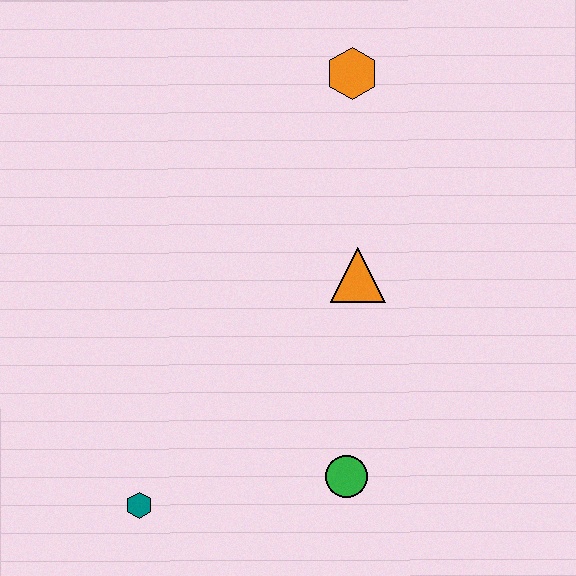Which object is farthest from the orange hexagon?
The teal hexagon is farthest from the orange hexagon.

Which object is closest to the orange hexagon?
The orange triangle is closest to the orange hexagon.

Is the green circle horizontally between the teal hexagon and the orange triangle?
Yes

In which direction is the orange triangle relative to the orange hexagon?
The orange triangle is below the orange hexagon.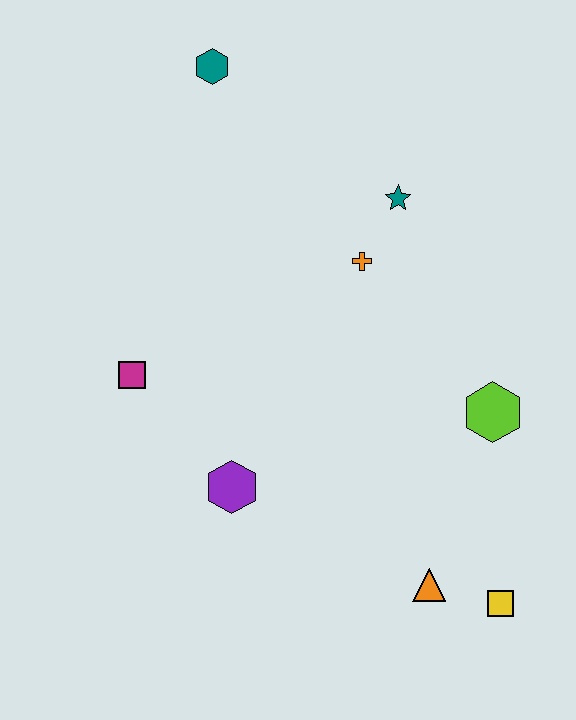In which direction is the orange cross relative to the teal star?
The orange cross is below the teal star.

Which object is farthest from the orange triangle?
The teal hexagon is farthest from the orange triangle.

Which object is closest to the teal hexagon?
The teal star is closest to the teal hexagon.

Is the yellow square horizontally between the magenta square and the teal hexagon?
No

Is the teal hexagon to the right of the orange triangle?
No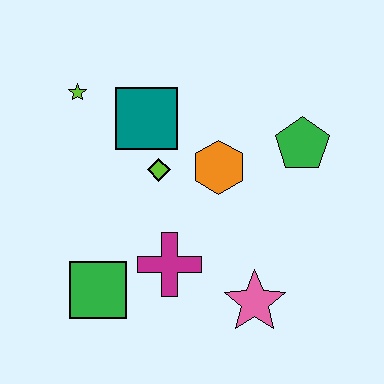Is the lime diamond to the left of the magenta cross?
Yes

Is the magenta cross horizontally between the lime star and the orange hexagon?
Yes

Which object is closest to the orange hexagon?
The lime diamond is closest to the orange hexagon.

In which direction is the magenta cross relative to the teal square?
The magenta cross is below the teal square.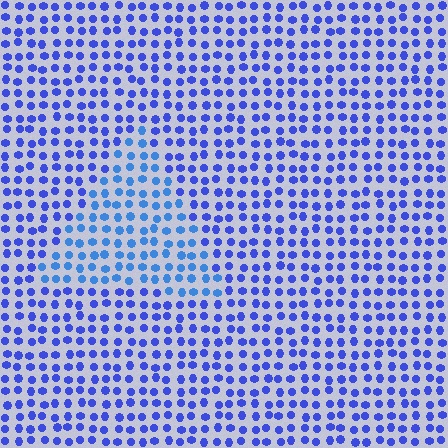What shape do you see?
I see a triangle.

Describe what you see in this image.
The image is filled with small blue elements in a uniform arrangement. A triangle-shaped region is visible where the elements are tinted to a slightly different hue, forming a subtle color boundary.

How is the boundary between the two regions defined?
The boundary is defined purely by a slight shift in hue (about 22 degrees). Spacing, size, and orientation are identical on both sides.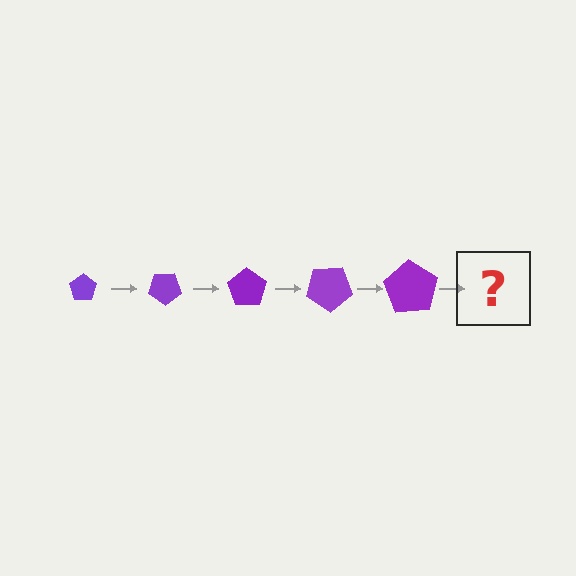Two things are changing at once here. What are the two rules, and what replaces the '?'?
The two rules are that the pentagon grows larger each step and it rotates 35 degrees each step. The '?' should be a pentagon, larger than the previous one and rotated 175 degrees from the start.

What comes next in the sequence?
The next element should be a pentagon, larger than the previous one and rotated 175 degrees from the start.